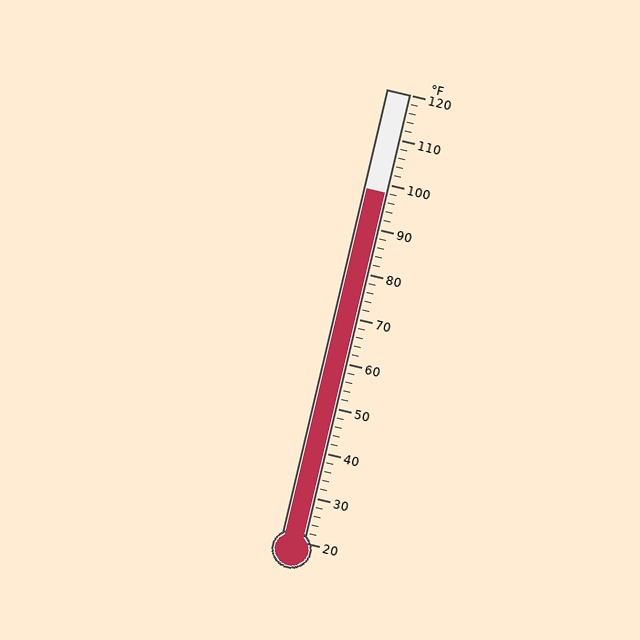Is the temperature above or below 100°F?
The temperature is below 100°F.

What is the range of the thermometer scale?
The thermometer scale ranges from 20°F to 120°F.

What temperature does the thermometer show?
The thermometer shows approximately 98°F.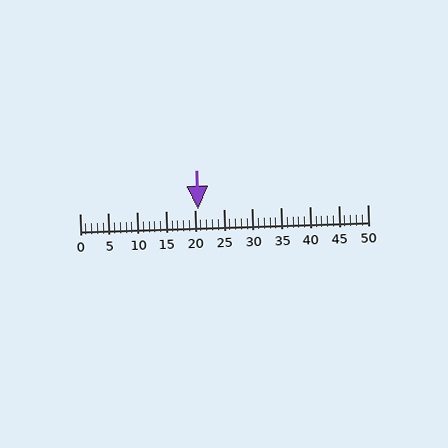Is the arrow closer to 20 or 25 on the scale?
The arrow is closer to 20.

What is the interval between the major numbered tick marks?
The major tick marks are spaced 5 units apart.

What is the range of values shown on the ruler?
The ruler shows values from 0 to 50.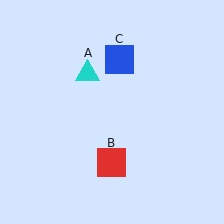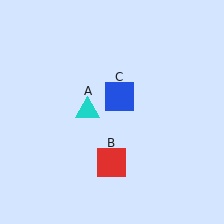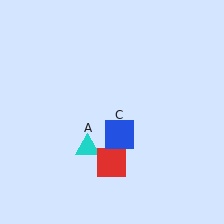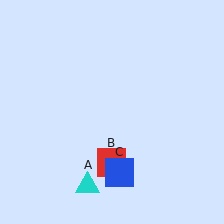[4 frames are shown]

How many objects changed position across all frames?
2 objects changed position: cyan triangle (object A), blue square (object C).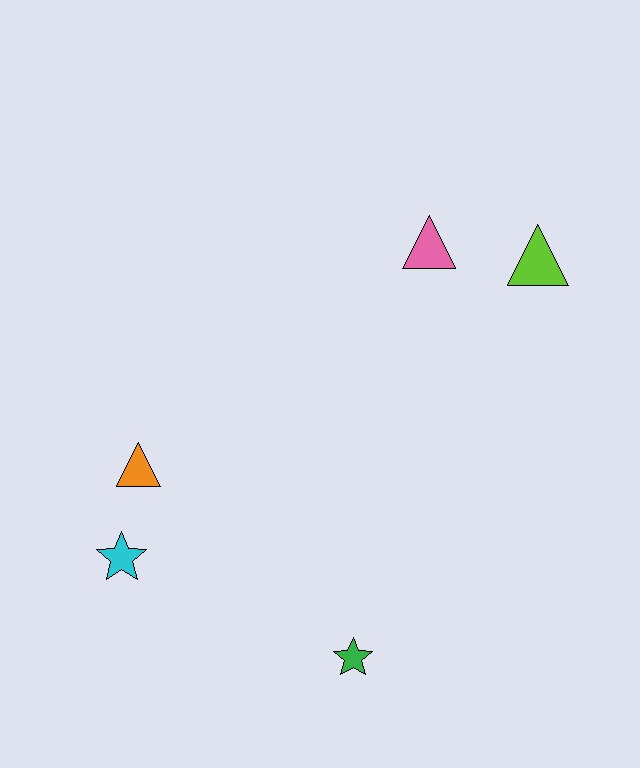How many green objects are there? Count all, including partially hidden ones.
There is 1 green object.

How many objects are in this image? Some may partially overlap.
There are 5 objects.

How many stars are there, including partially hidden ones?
There are 2 stars.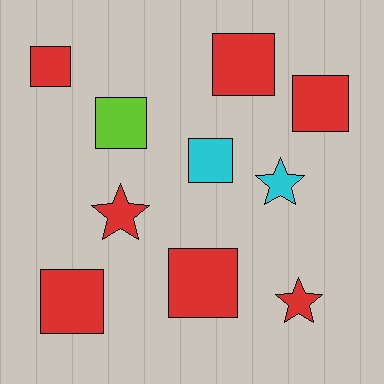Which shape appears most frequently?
Square, with 7 objects.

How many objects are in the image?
There are 10 objects.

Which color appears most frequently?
Red, with 7 objects.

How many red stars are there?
There are 2 red stars.